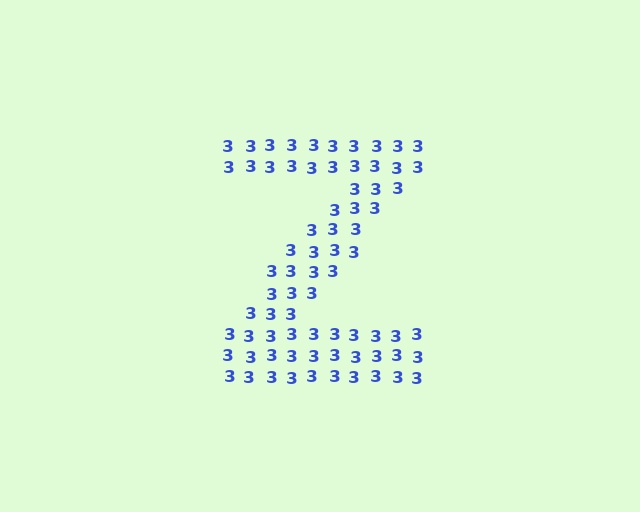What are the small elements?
The small elements are digit 3's.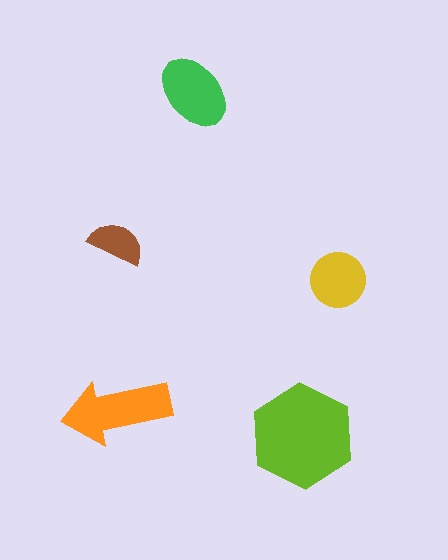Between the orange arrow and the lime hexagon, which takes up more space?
The lime hexagon.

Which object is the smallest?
The brown semicircle.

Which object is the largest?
The lime hexagon.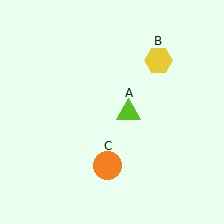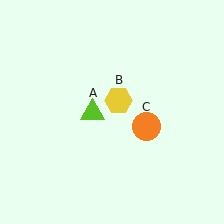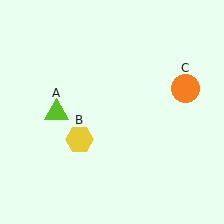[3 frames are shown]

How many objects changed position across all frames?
3 objects changed position: lime triangle (object A), yellow hexagon (object B), orange circle (object C).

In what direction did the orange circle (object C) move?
The orange circle (object C) moved up and to the right.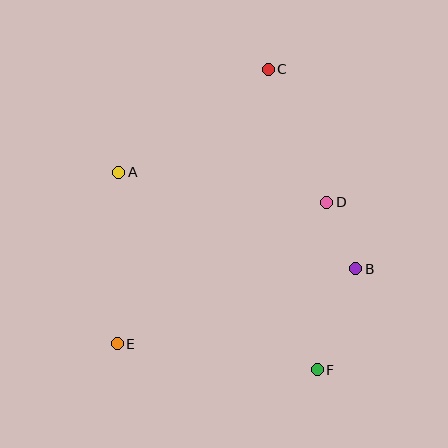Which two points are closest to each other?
Points B and D are closest to each other.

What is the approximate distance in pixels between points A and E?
The distance between A and E is approximately 171 pixels.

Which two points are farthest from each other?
Points C and E are farthest from each other.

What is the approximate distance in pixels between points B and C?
The distance between B and C is approximately 218 pixels.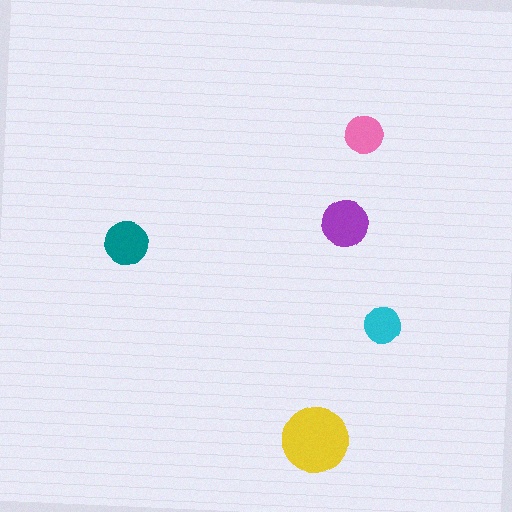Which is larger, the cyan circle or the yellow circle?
The yellow one.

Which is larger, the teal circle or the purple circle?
The purple one.